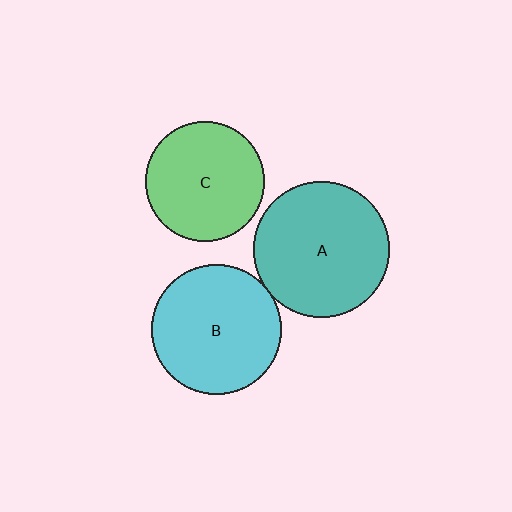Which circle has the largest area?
Circle A (teal).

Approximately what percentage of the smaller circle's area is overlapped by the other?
Approximately 5%.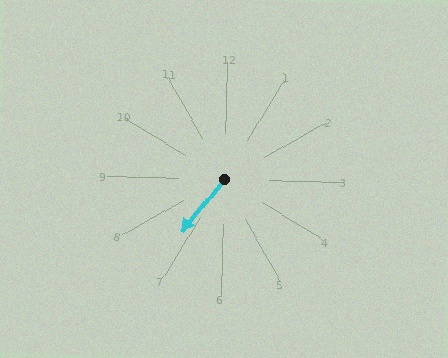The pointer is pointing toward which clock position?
Roughly 7 o'clock.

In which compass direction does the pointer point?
Southwest.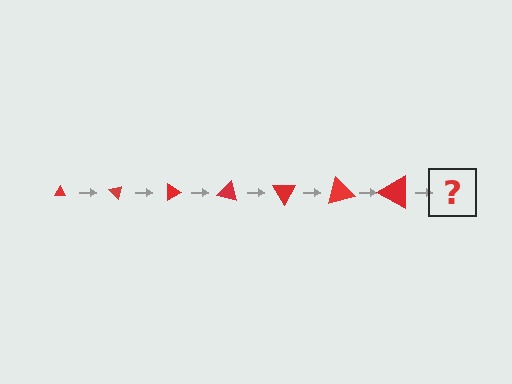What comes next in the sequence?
The next element should be a triangle, larger than the previous one and rotated 315 degrees from the start.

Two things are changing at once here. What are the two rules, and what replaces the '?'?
The two rules are that the triangle grows larger each step and it rotates 45 degrees each step. The '?' should be a triangle, larger than the previous one and rotated 315 degrees from the start.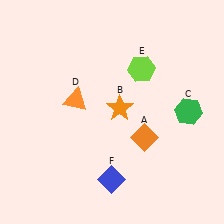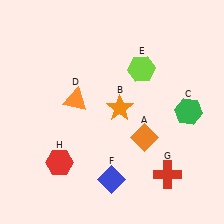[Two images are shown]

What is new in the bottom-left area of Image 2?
A red hexagon (H) was added in the bottom-left area of Image 2.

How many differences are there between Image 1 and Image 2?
There are 2 differences between the two images.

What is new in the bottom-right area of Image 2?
A red cross (G) was added in the bottom-right area of Image 2.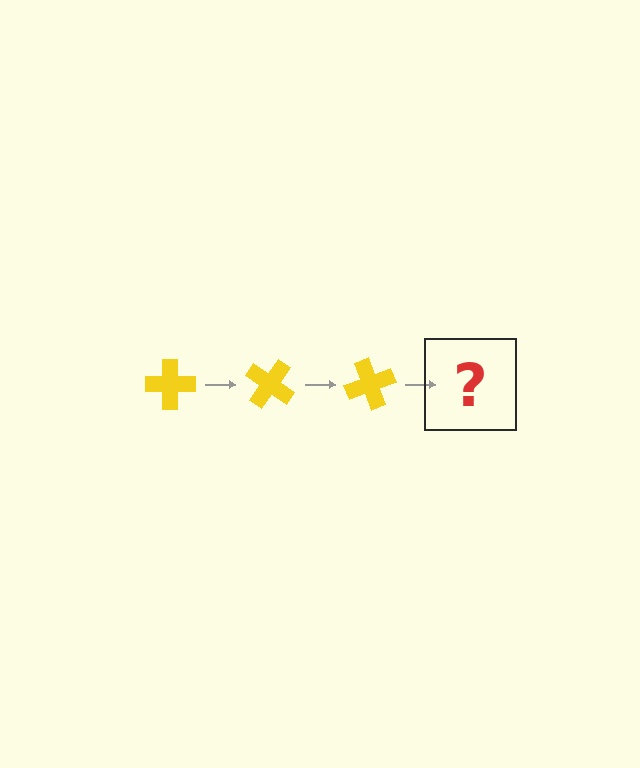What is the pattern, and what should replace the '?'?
The pattern is that the cross rotates 35 degrees each step. The '?' should be a yellow cross rotated 105 degrees.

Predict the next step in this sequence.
The next step is a yellow cross rotated 105 degrees.